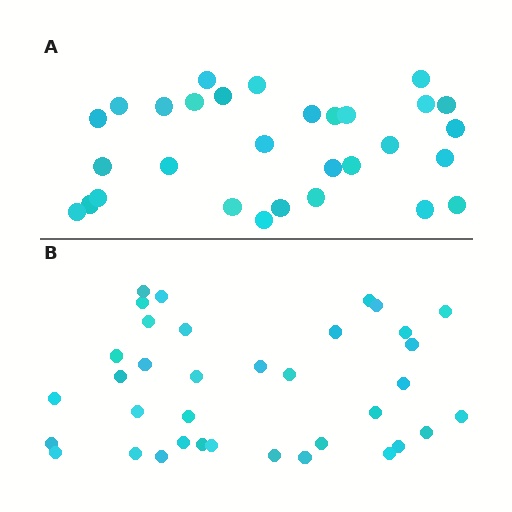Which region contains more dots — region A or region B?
Region B (the bottom region) has more dots.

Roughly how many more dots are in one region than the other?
Region B has about 6 more dots than region A.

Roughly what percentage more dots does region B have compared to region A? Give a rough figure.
About 20% more.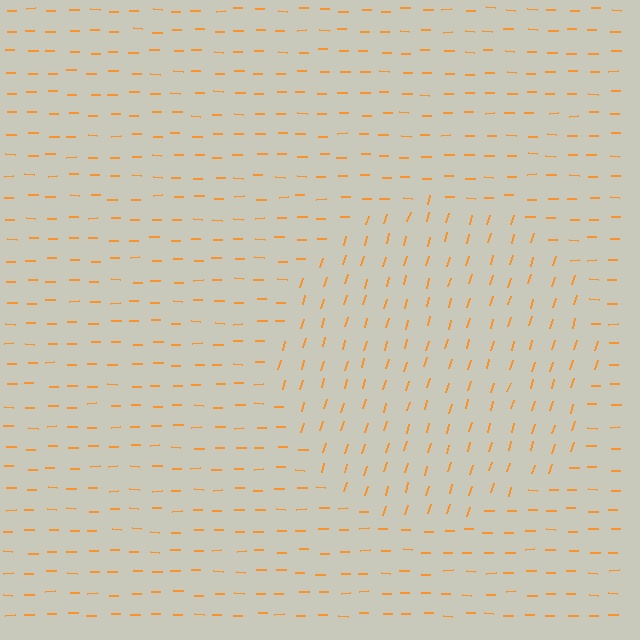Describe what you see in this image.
The image is filled with small orange line segments. A circle region in the image has lines oriented differently from the surrounding lines, creating a visible texture boundary.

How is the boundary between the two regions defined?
The boundary is defined purely by a change in line orientation (approximately 74 degrees difference). All lines are the same color and thickness.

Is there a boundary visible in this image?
Yes, there is a texture boundary formed by a change in line orientation.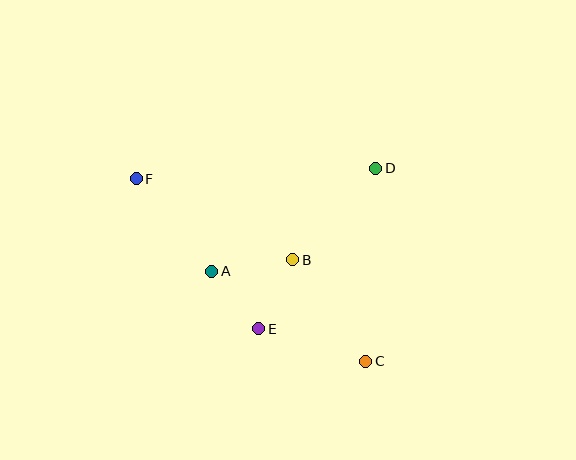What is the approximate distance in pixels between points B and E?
The distance between B and E is approximately 77 pixels.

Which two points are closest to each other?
Points A and E are closest to each other.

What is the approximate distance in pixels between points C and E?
The distance between C and E is approximately 112 pixels.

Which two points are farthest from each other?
Points C and F are farthest from each other.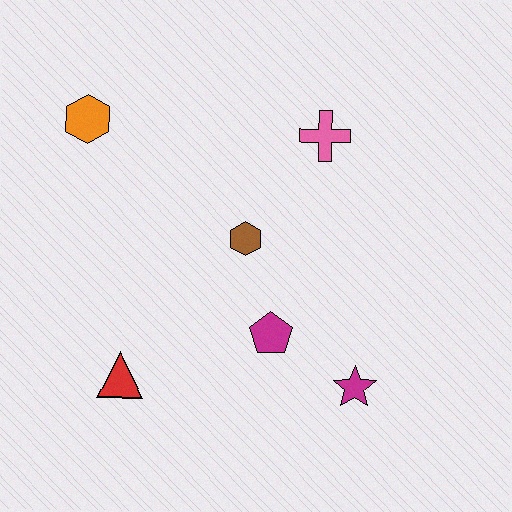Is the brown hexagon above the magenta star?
Yes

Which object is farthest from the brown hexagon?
The orange hexagon is farthest from the brown hexagon.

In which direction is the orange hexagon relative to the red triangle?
The orange hexagon is above the red triangle.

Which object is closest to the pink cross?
The brown hexagon is closest to the pink cross.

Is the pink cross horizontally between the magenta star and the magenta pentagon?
Yes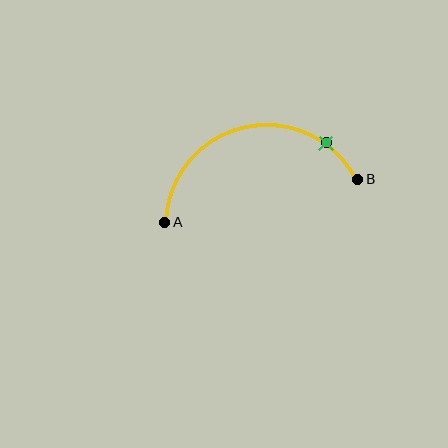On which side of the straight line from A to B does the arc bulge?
The arc bulges above the straight line connecting A and B.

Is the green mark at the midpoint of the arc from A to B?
No. The green mark lies on the arc but is closer to endpoint B. The arc midpoint would be at the point on the curve equidistant along the arc from both A and B.